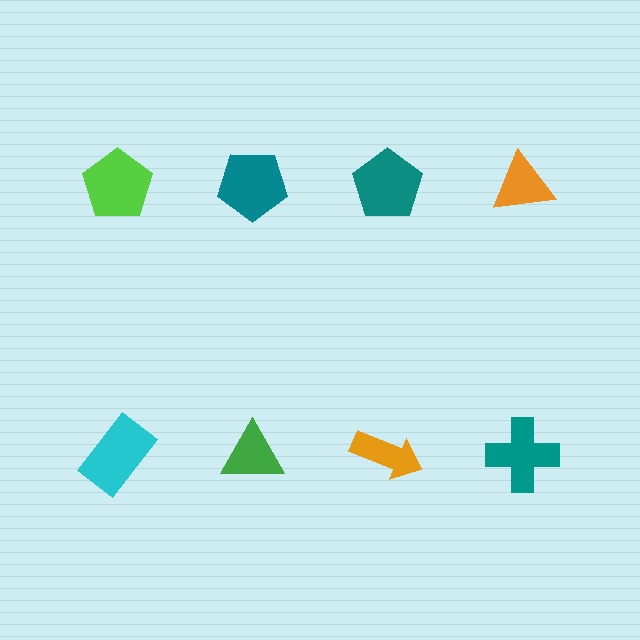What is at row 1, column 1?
A lime pentagon.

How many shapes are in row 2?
4 shapes.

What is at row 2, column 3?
An orange arrow.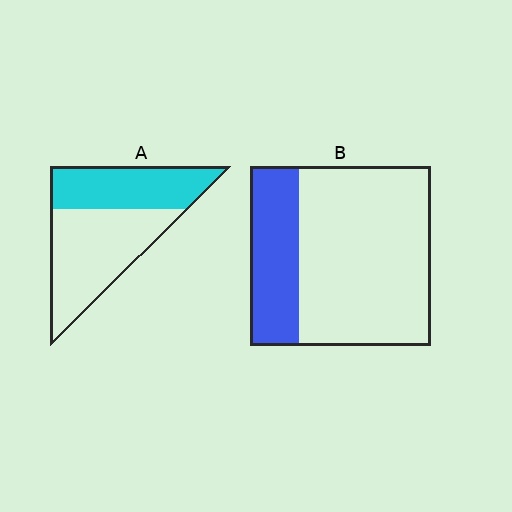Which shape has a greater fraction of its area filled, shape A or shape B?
Shape A.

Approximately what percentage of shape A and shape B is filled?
A is approximately 40% and B is approximately 25%.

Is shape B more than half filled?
No.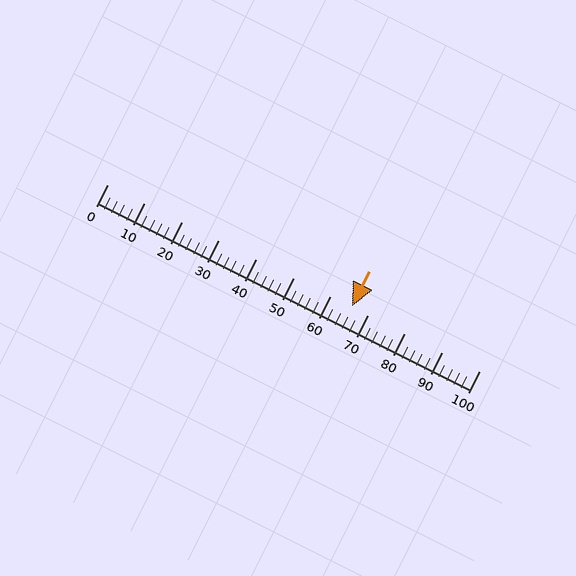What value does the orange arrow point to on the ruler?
The orange arrow points to approximately 66.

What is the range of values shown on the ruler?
The ruler shows values from 0 to 100.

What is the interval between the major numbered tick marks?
The major tick marks are spaced 10 units apart.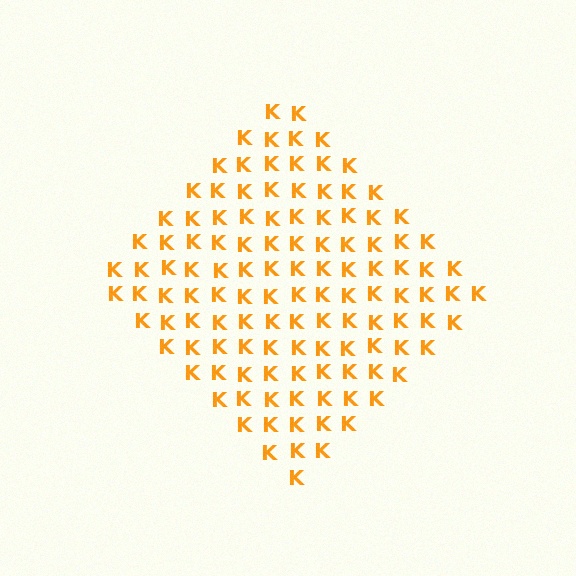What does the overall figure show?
The overall figure shows a diamond.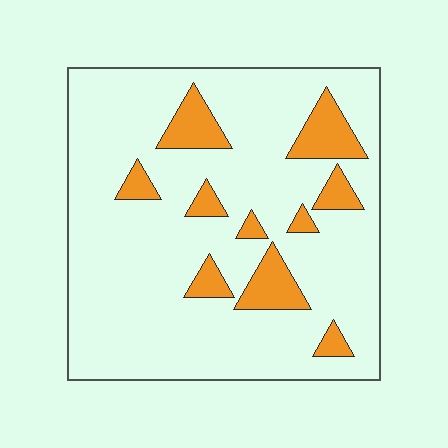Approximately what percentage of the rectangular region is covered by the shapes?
Approximately 15%.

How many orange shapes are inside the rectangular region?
10.